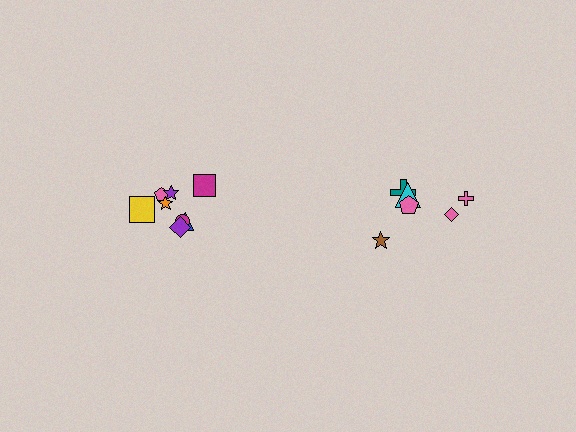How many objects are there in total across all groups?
There are 14 objects.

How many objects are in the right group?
There are 6 objects.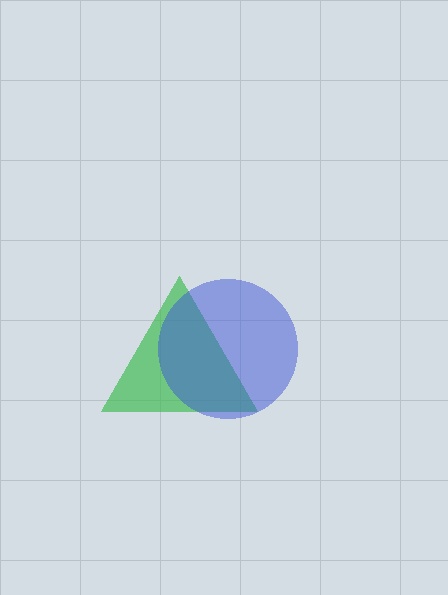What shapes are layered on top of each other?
The layered shapes are: a green triangle, a blue circle.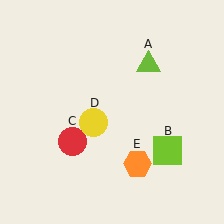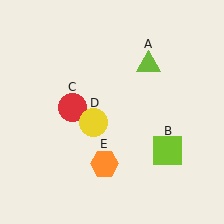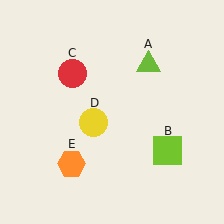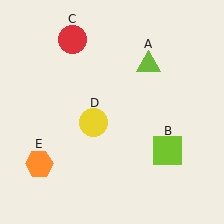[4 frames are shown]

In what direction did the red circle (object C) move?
The red circle (object C) moved up.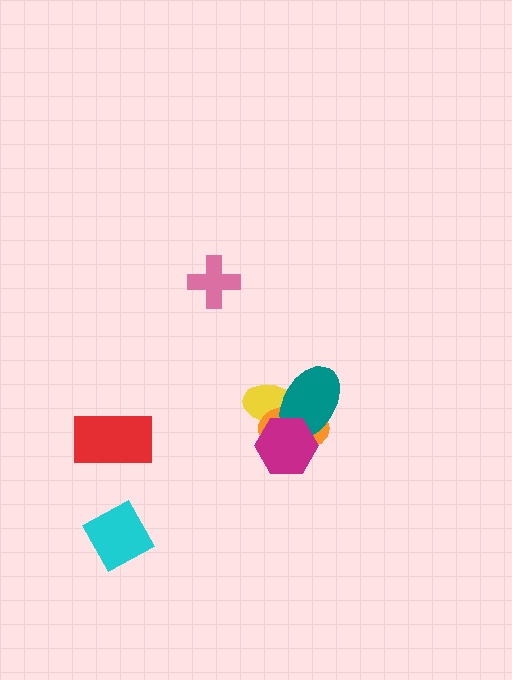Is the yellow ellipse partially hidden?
Yes, it is partially covered by another shape.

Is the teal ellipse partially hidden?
Yes, it is partially covered by another shape.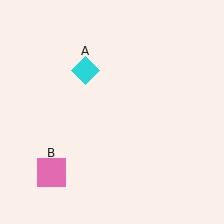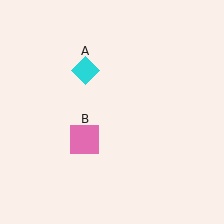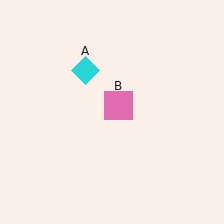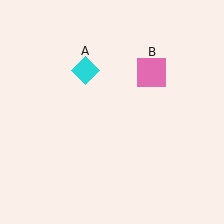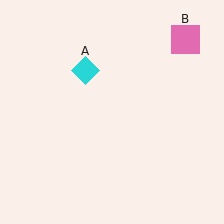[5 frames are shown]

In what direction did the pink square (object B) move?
The pink square (object B) moved up and to the right.